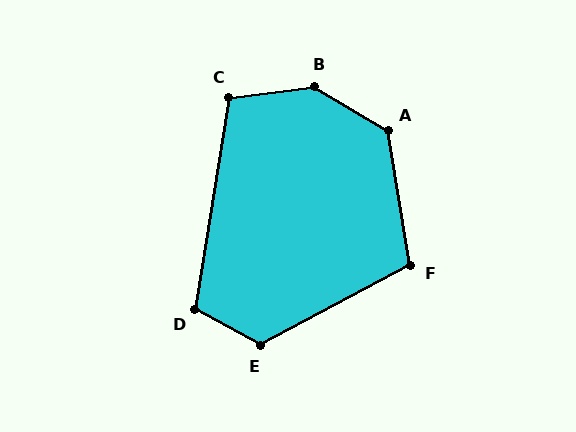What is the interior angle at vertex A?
Approximately 130 degrees (obtuse).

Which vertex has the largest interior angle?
B, at approximately 142 degrees.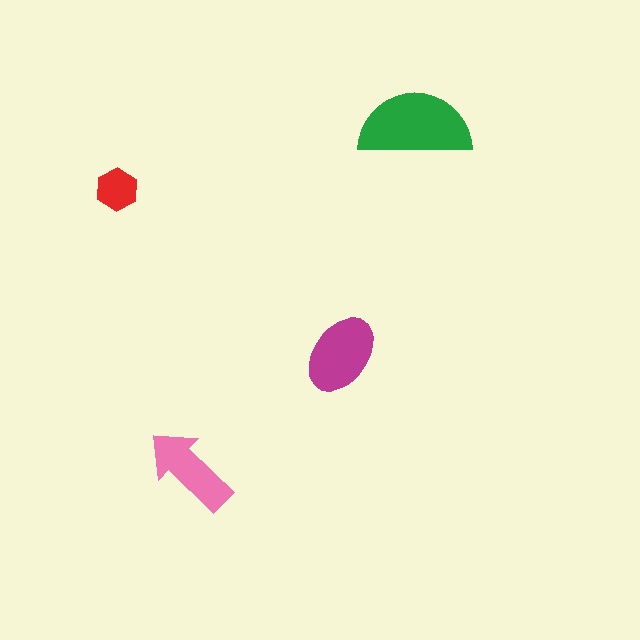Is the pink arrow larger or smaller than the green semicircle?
Smaller.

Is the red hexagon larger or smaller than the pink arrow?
Smaller.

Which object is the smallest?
The red hexagon.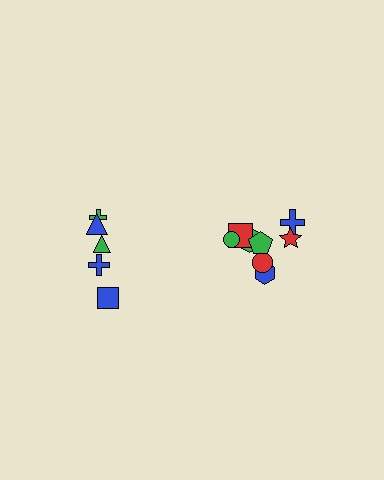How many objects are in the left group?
There are 5 objects.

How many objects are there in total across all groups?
There are 13 objects.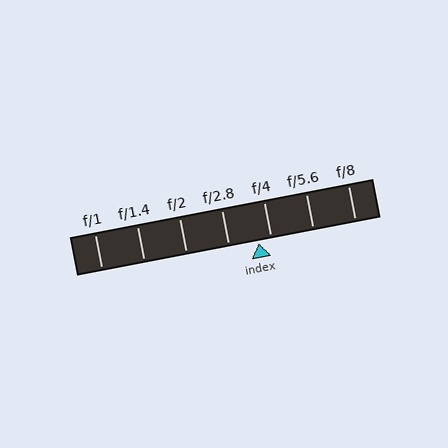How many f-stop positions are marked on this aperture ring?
There are 7 f-stop positions marked.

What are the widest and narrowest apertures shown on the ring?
The widest aperture shown is f/1 and the narrowest is f/8.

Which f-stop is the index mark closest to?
The index mark is closest to f/4.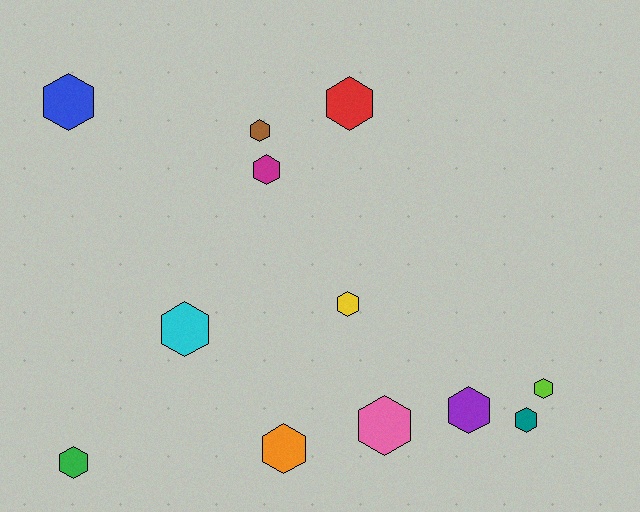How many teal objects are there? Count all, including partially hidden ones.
There is 1 teal object.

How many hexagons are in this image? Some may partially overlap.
There are 12 hexagons.